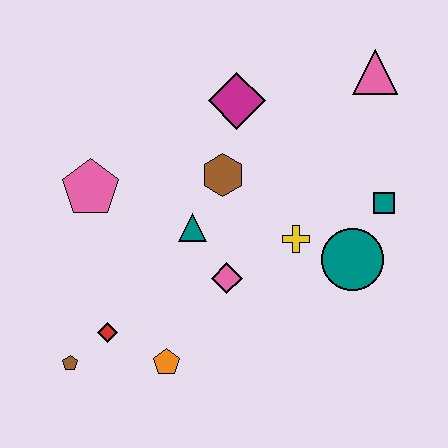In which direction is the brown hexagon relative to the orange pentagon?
The brown hexagon is above the orange pentagon.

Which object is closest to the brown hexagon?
The teal triangle is closest to the brown hexagon.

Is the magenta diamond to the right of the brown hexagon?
Yes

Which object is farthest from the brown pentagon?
The pink triangle is farthest from the brown pentagon.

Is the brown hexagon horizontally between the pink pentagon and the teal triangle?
No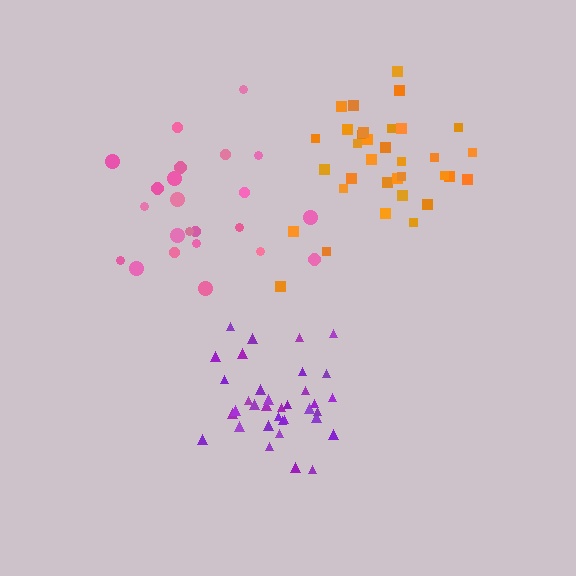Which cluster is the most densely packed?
Purple.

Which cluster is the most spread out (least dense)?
Pink.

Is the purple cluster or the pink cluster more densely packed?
Purple.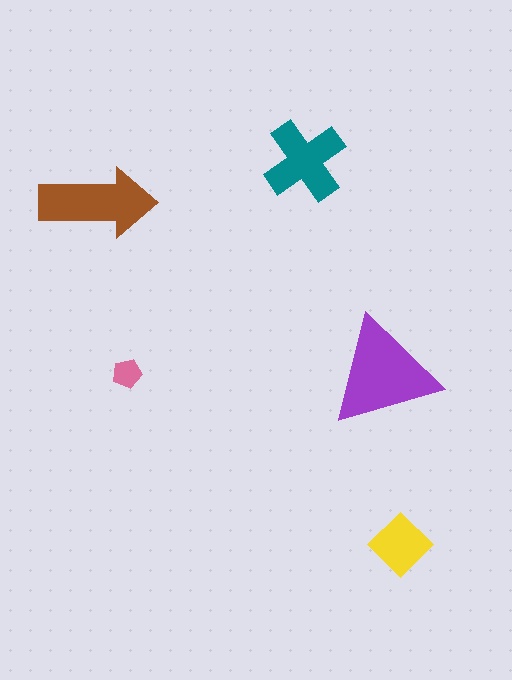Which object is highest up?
The teal cross is topmost.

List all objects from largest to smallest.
The purple triangle, the brown arrow, the teal cross, the yellow diamond, the pink pentagon.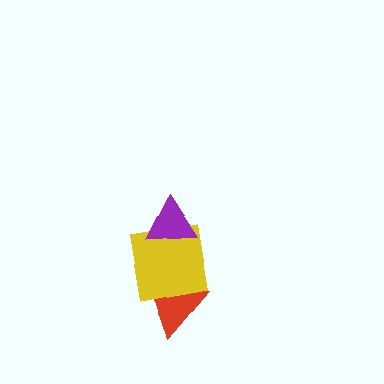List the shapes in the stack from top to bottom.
From top to bottom: the purple triangle, the yellow square, the red triangle.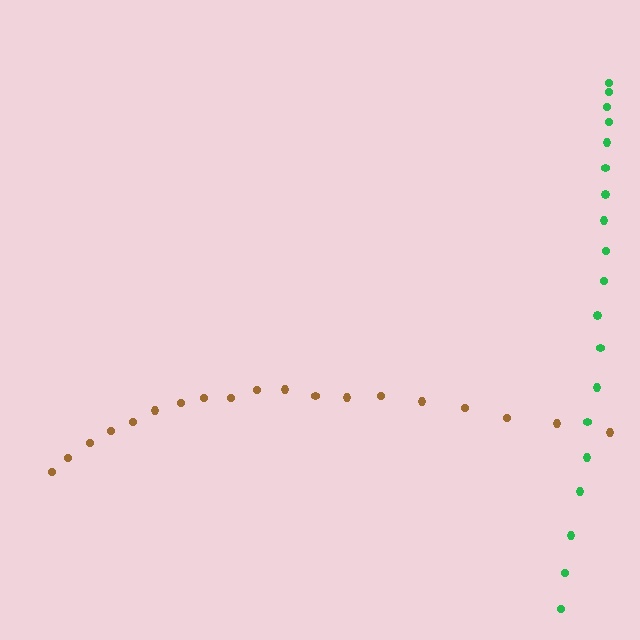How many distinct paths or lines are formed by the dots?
There are 2 distinct paths.